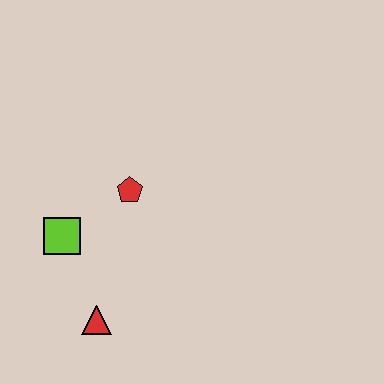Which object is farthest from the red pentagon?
The red triangle is farthest from the red pentagon.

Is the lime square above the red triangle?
Yes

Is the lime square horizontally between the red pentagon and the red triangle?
No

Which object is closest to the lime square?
The red pentagon is closest to the lime square.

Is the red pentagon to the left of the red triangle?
No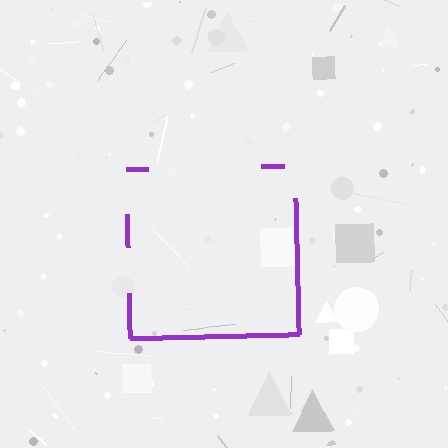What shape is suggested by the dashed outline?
The dashed outline suggests a square.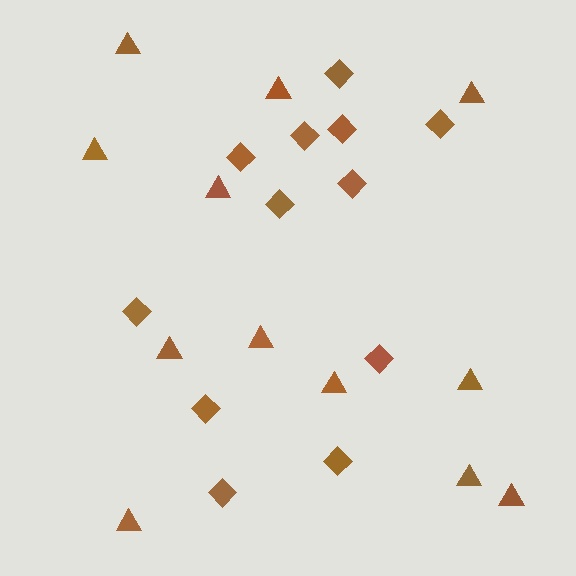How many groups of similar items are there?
There are 2 groups: one group of triangles (12) and one group of diamonds (12).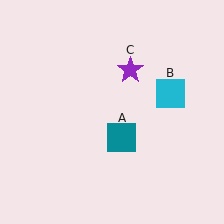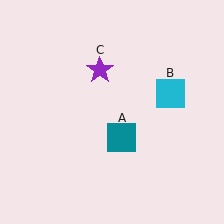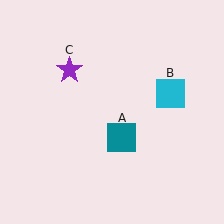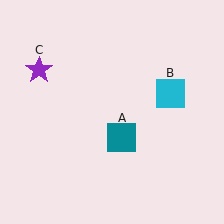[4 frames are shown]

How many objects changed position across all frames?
1 object changed position: purple star (object C).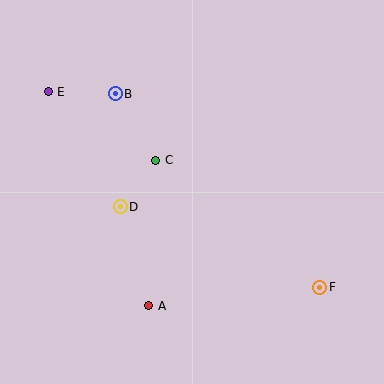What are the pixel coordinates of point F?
Point F is at (320, 287).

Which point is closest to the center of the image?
Point C at (155, 160) is closest to the center.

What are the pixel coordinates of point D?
Point D is at (120, 207).